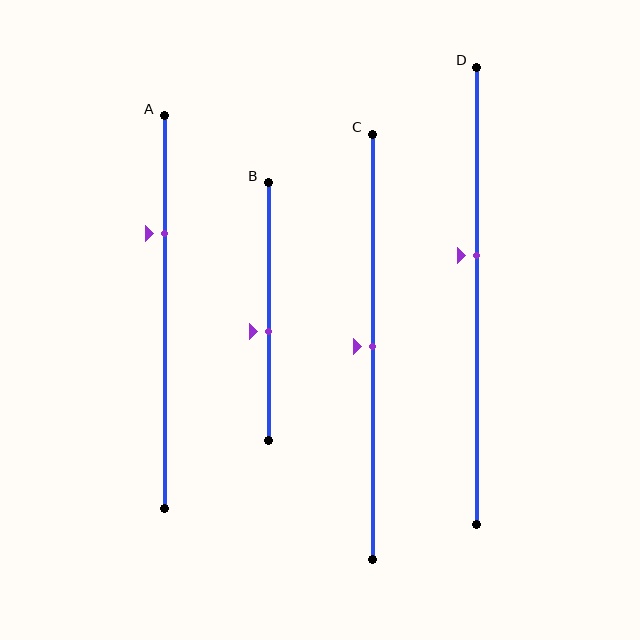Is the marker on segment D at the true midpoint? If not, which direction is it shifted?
No, the marker on segment D is shifted upward by about 9% of the segment length.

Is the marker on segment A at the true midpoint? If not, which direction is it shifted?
No, the marker on segment A is shifted upward by about 20% of the segment length.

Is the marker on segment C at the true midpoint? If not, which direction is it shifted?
Yes, the marker on segment C is at the true midpoint.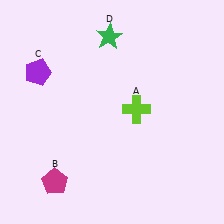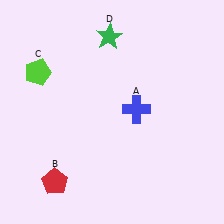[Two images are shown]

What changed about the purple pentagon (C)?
In Image 1, C is purple. In Image 2, it changed to lime.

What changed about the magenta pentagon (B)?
In Image 1, B is magenta. In Image 2, it changed to red.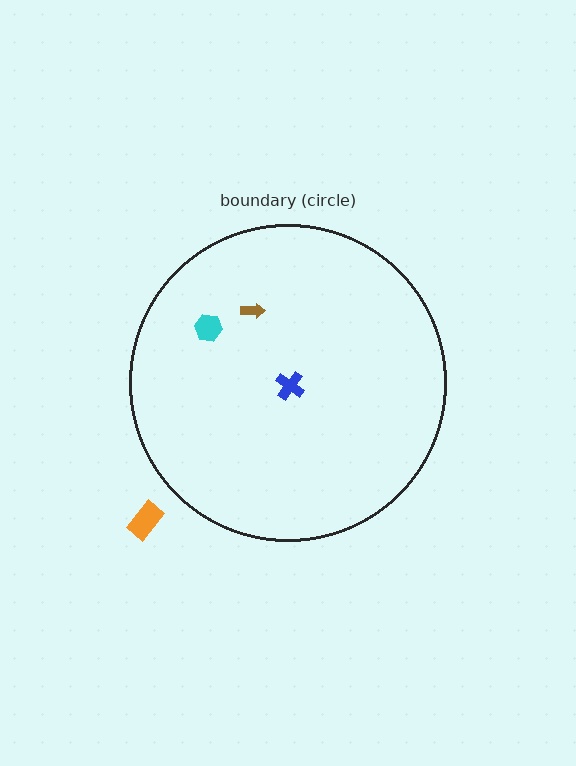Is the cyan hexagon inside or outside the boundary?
Inside.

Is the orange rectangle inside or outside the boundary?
Outside.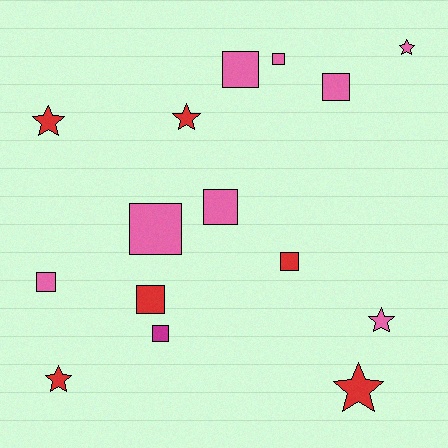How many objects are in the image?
There are 15 objects.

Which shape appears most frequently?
Square, with 9 objects.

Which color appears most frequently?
Pink, with 8 objects.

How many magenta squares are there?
There is 1 magenta square.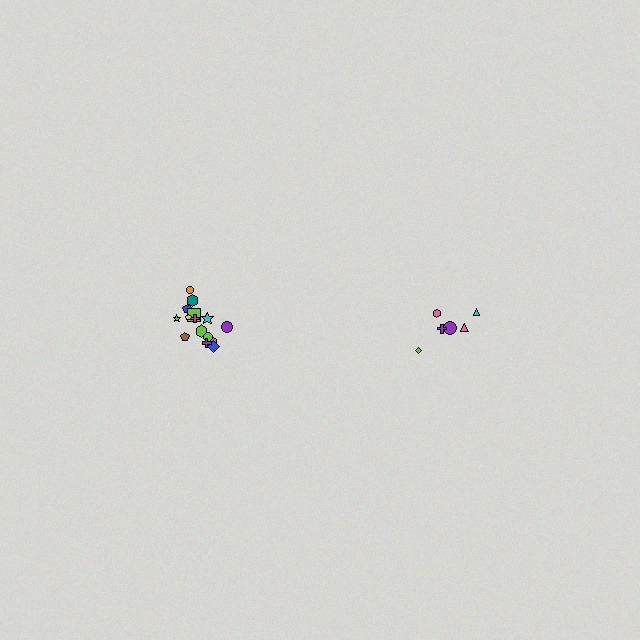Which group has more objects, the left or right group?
The left group.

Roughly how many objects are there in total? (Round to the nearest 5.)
Roughly 20 objects in total.